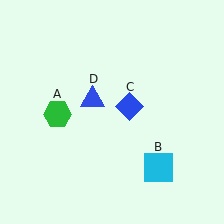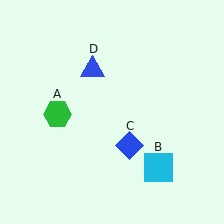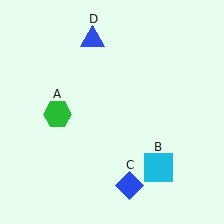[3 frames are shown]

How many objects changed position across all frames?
2 objects changed position: blue diamond (object C), blue triangle (object D).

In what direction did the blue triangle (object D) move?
The blue triangle (object D) moved up.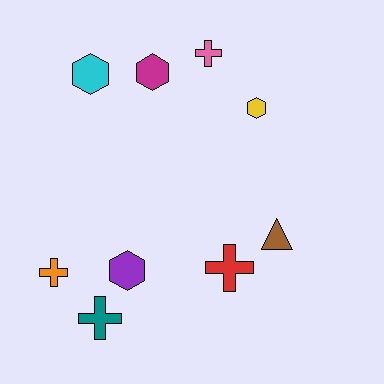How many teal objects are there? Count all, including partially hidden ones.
There is 1 teal object.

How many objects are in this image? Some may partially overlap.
There are 9 objects.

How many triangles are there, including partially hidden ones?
There is 1 triangle.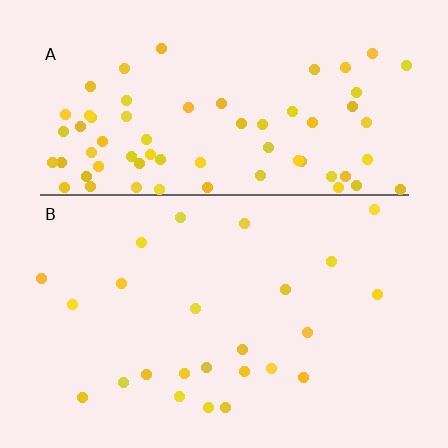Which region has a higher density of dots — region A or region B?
A (the top).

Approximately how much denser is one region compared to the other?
Approximately 2.9× — region A over region B.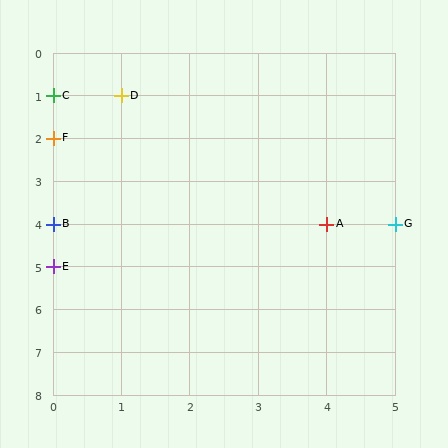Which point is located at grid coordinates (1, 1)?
Point D is at (1, 1).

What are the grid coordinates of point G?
Point G is at grid coordinates (5, 4).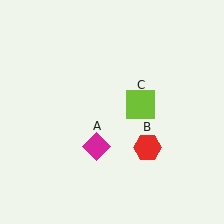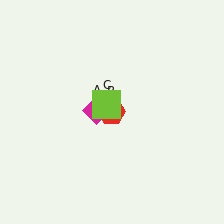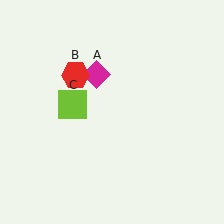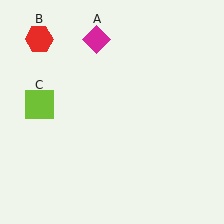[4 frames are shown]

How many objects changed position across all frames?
3 objects changed position: magenta diamond (object A), red hexagon (object B), lime square (object C).